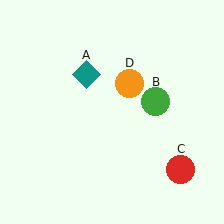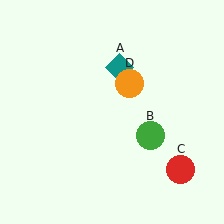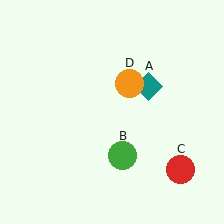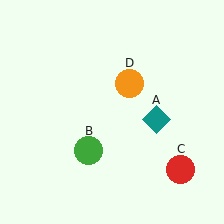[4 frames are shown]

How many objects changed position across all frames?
2 objects changed position: teal diamond (object A), green circle (object B).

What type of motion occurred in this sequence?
The teal diamond (object A), green circle (object B) rotated clockwise around the center of the scene.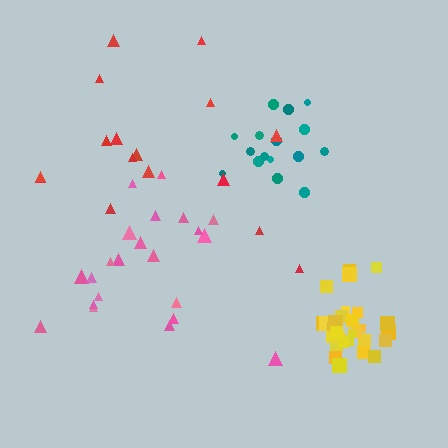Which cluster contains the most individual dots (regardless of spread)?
Yellow (29).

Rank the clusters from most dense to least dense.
yellow, teal, pink, red.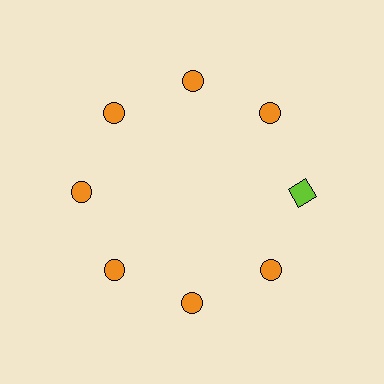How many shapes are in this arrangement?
There are 8 shapes arranged in a ring pattern.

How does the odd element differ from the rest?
It differs in both color (lime instead of orange) and shape (square instead of circle).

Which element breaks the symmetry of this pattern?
The lime square at roughly the 3 o'clock position breaks the symmetry. All other shapes are orange circles.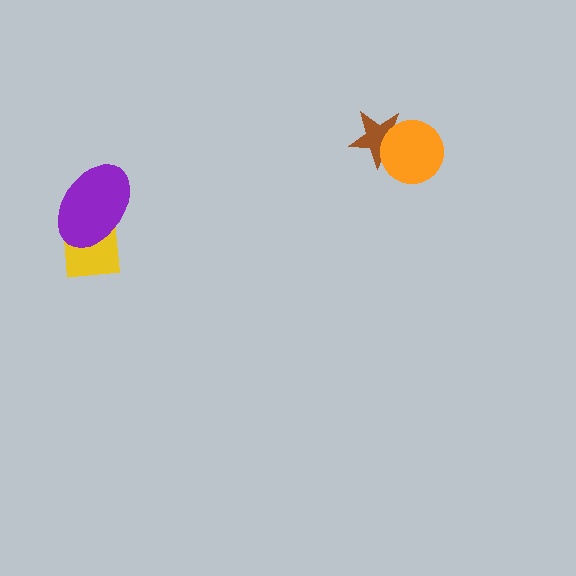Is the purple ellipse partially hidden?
No, no other shape covers it.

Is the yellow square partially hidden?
Yes, it is partially covered by another shape.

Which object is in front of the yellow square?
The purple ellipse is in front of the yellow square.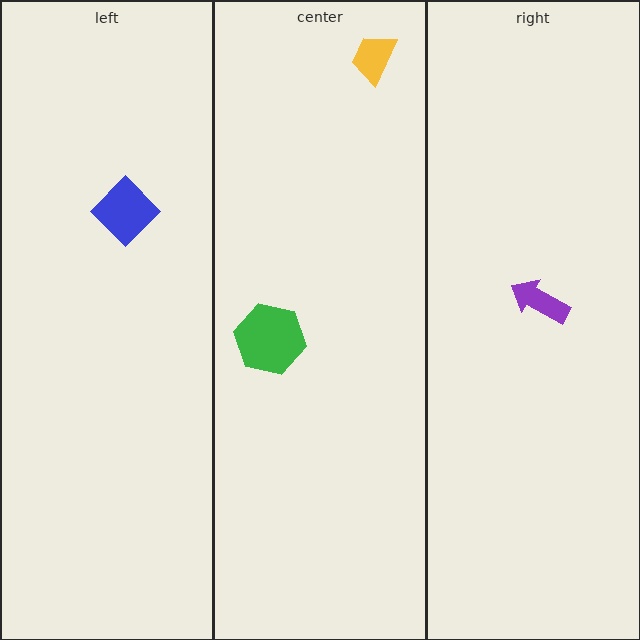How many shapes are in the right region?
1.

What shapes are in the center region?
The yellow trapezoid, the green hexagon.